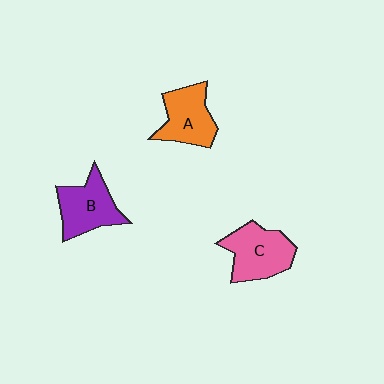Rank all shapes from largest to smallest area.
From largest to smallest: C (pink), B (purple), A (orange).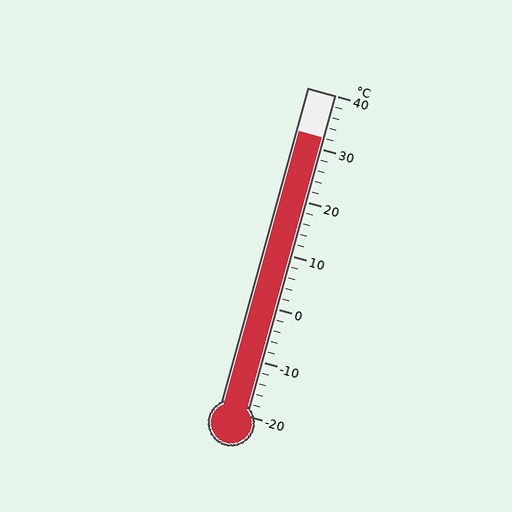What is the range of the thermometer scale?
The thermometer scale ranges from -20°C to 40°C.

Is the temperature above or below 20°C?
The temperature is above 20°C.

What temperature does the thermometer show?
The thermometer shows approximately 32°C.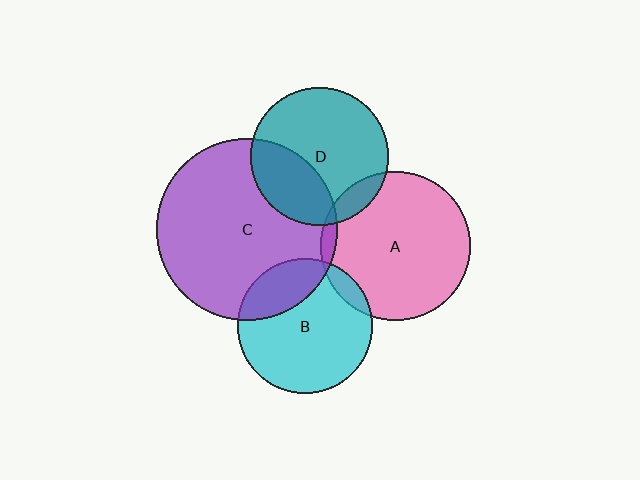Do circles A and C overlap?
Yes.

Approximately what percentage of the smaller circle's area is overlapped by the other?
Approximately 5%.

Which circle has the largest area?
Circle C (purple).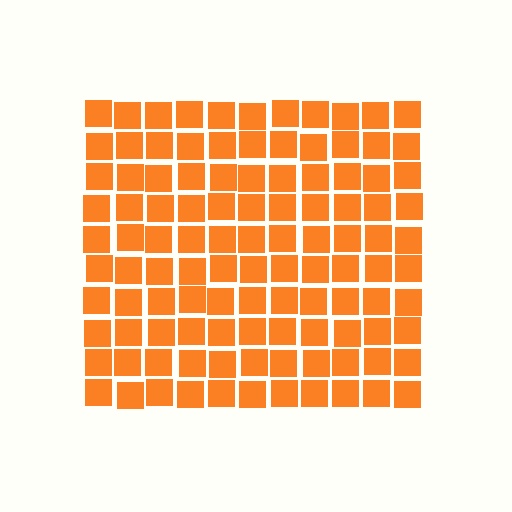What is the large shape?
The large shape is a square.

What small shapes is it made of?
It is made of small squares.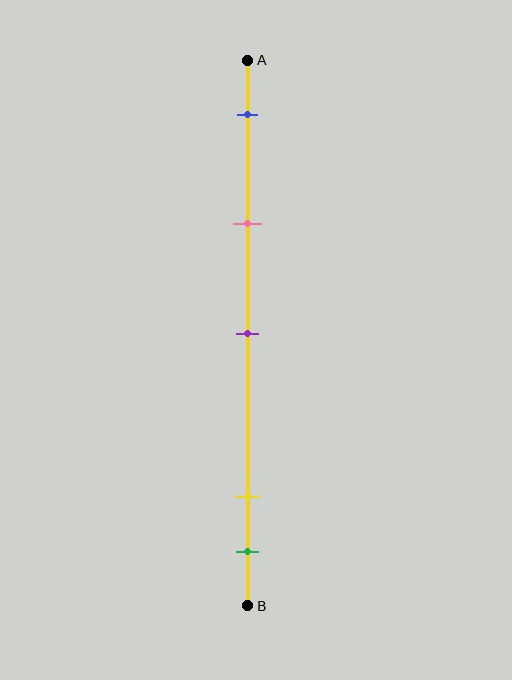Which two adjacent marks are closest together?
The yellow and green marks are the closest adjacent pair.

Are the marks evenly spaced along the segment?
No, the marks are not evenly spaced.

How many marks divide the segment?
There are 5 marks dividing the segment.